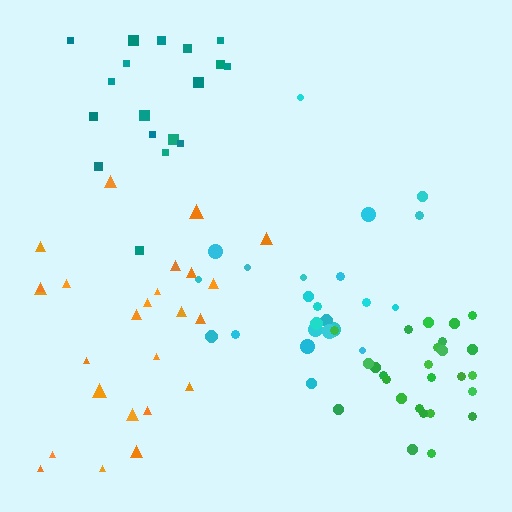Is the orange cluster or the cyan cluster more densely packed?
Cyan.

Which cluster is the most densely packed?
Green.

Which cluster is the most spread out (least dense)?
Orange.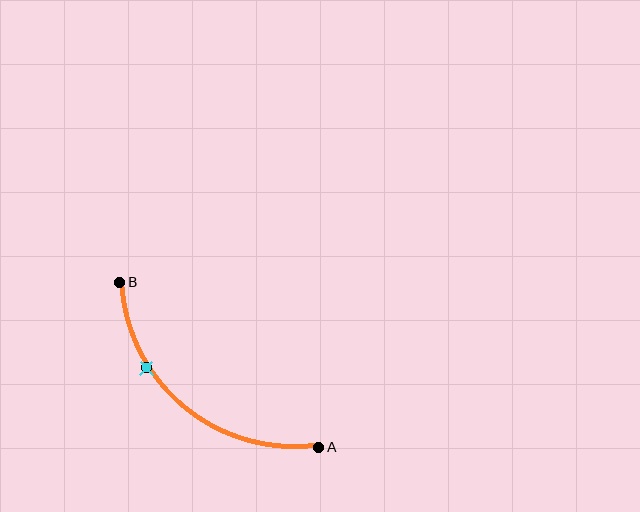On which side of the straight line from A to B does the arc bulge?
The arc bulges below and to the left of the straight line connecting A and B.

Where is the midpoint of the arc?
The arc midpoint is the point on the curve farthest from the straight line joining A and B. It sits below and to the left of that line.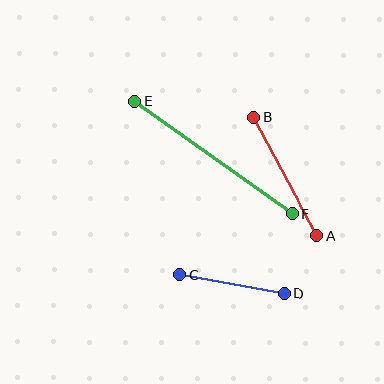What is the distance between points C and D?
The distance is approximately 106 pixels.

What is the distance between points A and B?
The distance is approximately 133 pixels.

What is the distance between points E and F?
The distance is approximately 193 pixels.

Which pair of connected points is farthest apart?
Points E and F are farthest apart.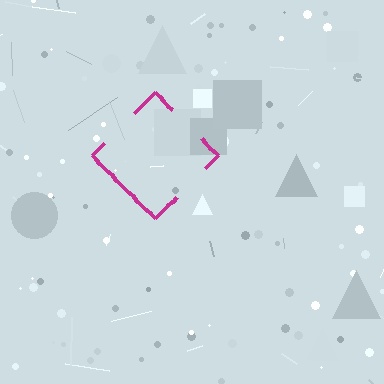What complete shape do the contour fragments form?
The contour fragments form a diamond.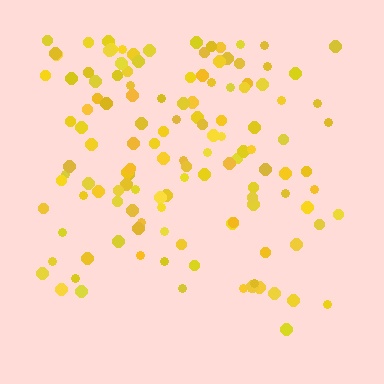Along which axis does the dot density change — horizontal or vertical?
Vertical.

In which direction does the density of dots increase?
From bottom to top, with the top side densest.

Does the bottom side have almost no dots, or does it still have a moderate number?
Still a moderate number, just noticeably fewer than the top.